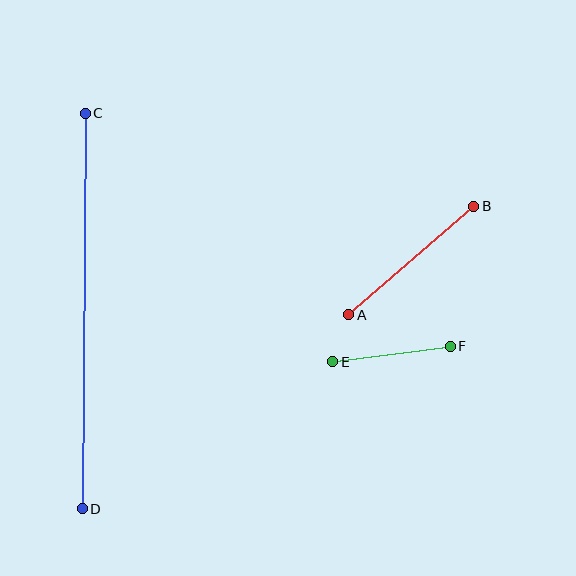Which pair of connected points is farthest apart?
Points C and D are farthest apart.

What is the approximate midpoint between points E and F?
The midpoint is at approximately (391, 354) pixels.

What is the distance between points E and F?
The distance is approximately 119 pixels.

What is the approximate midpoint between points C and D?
The midpoint is at approximately (84, 311) pixels.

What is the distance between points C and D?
The distance is approximately 395 pixels.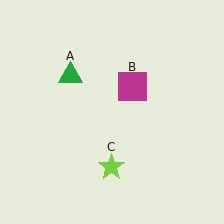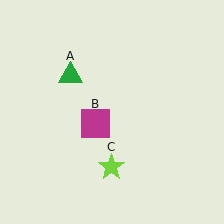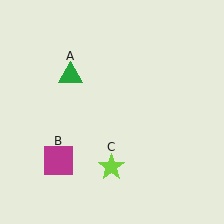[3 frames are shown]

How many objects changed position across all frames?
1 object changed position: magenta square (object B).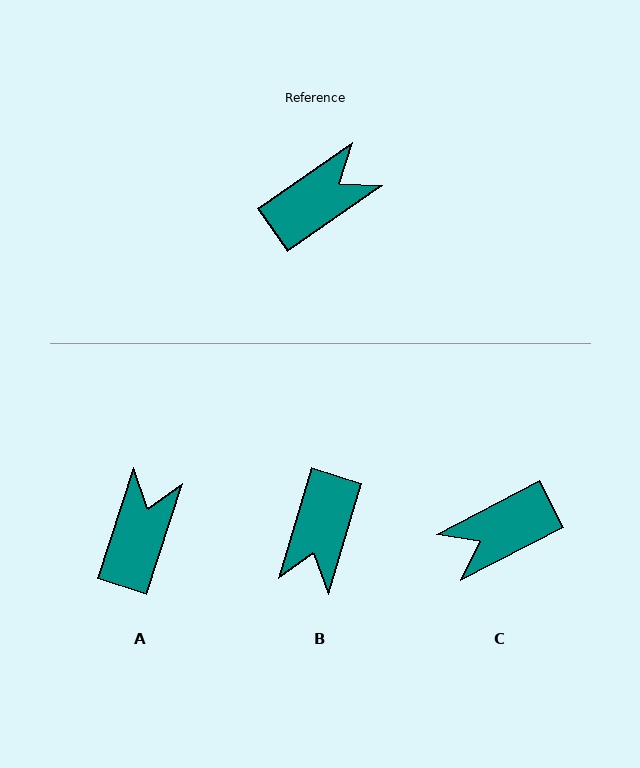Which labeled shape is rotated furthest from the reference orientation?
C, about 173 degrees away.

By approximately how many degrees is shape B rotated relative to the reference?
Approximately 142 degrees clockwise.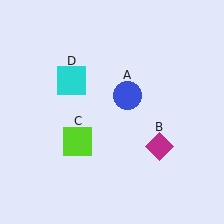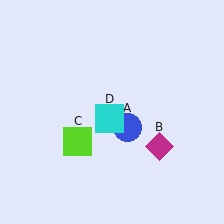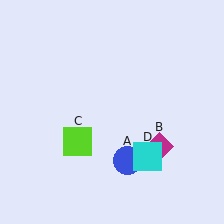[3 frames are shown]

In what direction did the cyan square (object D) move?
The cyan square (object D) moved down and to the right.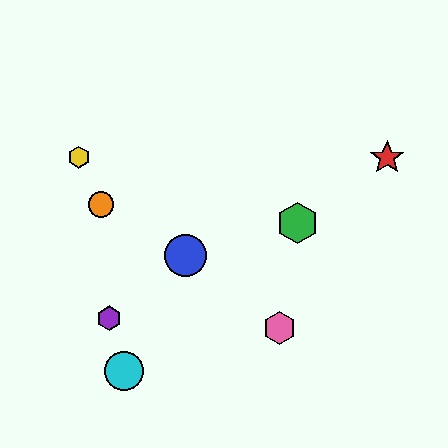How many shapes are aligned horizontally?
2 shapes (the red star, the yellow hexagon) are aligned horizontally.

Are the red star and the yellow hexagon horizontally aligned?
Yes, both are at y≈157.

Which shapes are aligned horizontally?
The red star, the yellow hexagon are aligned horizontally.